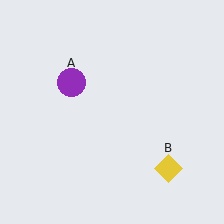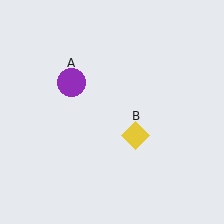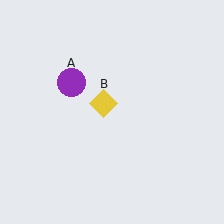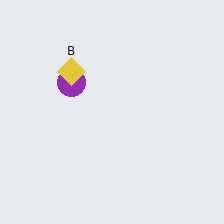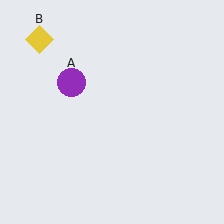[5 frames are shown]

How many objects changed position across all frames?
1 object changed position: yellow diamond (object B).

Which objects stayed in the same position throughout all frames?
Purple circle (object A) remained stationary.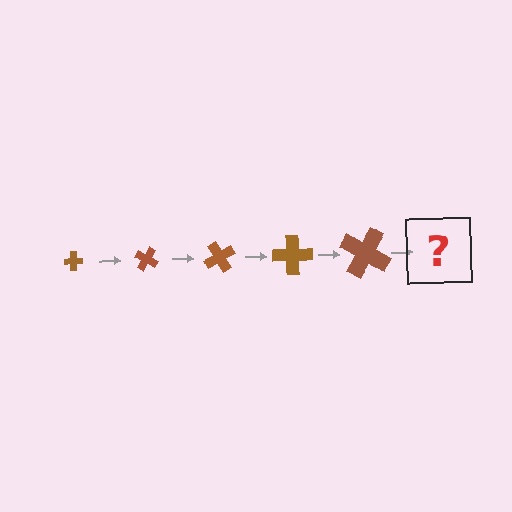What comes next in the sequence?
The next element should be a cross, larger than the previous one and rotated 150 degrees from the start.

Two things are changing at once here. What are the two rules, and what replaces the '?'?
The two rules are that the cross grows larger each step and it rotates 30 degrees each step. The '?' should be a cross, larger than the previous one and rotated 150 degrees from the start.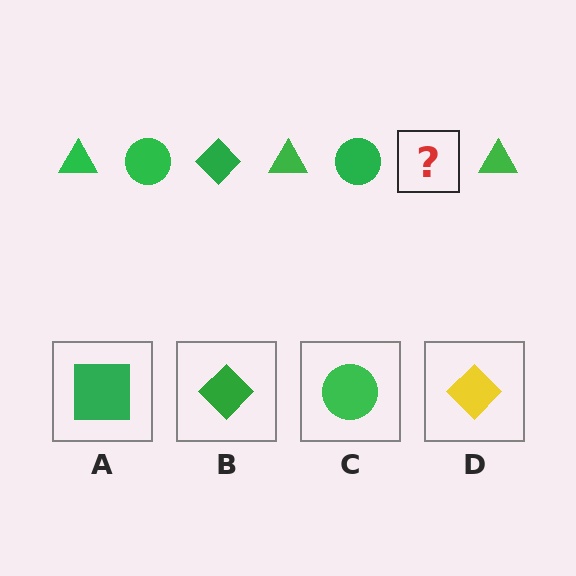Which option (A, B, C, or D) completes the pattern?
B.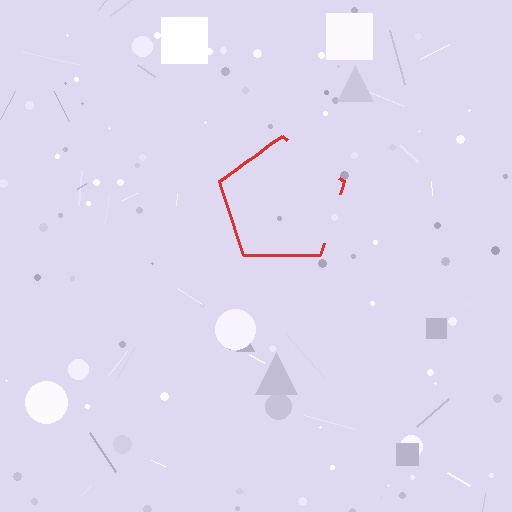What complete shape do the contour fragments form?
The contour fragments form a pentagon.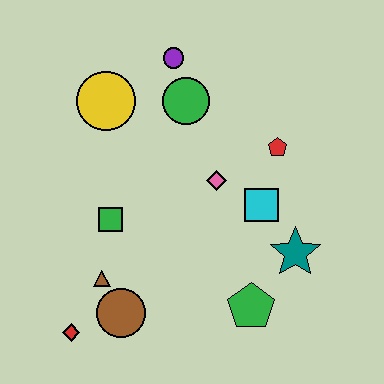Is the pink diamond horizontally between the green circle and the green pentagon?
Yes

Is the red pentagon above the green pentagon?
Yes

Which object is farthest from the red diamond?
The purple circle is farthest from the red diamond.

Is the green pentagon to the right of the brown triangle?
Yes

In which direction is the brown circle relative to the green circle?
The brown circle is below the green circle.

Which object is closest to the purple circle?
The green circle is closest to the purple circle.